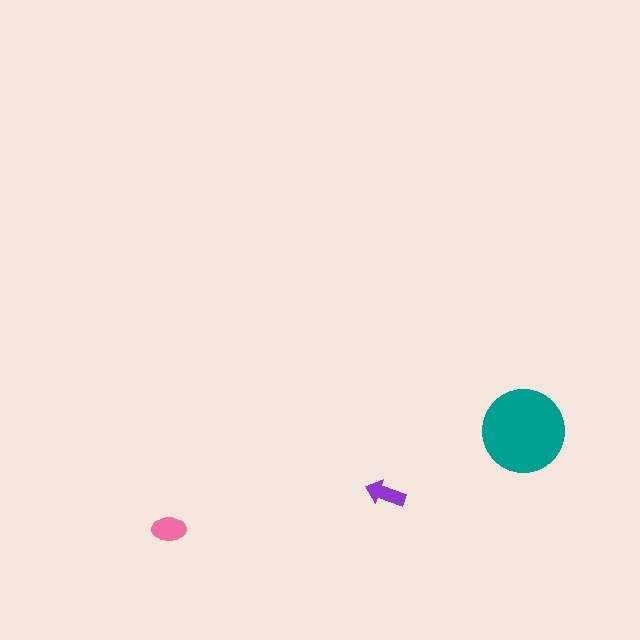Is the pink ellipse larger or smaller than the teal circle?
Smaller.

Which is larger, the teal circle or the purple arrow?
The teal circle.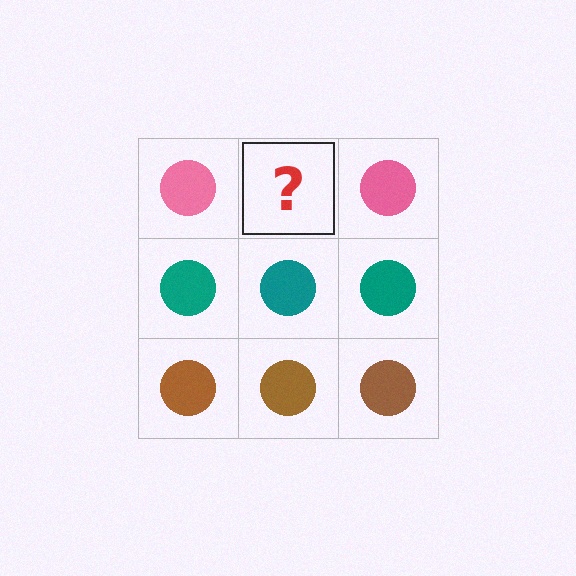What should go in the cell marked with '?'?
The missing cell should contain a pink circle.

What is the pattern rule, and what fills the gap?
The rule is that each row has a consistent color. The gap should be filled with a pink circle.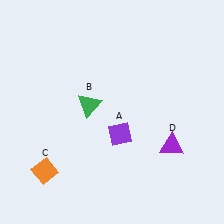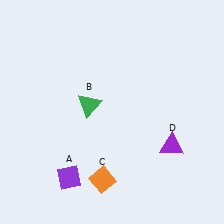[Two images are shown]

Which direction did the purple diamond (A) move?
The purple diamond (A) moved left.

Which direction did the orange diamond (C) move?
The orange diamond (C) moved right.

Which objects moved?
The objects that moved are: the purple diamond (A), the orange diamond (C).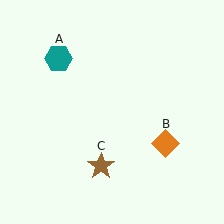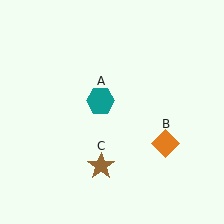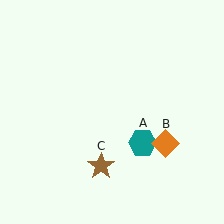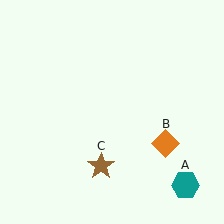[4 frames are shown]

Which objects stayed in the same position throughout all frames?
Orange diamond (object B) and brown star (object C) remained stationary.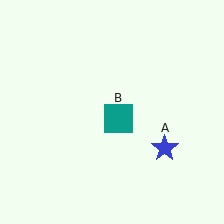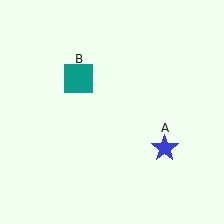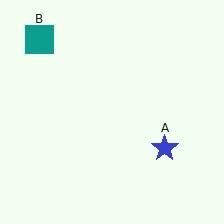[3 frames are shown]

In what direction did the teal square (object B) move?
The teal square (object B) moved up and to the left.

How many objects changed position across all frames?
1 object changed position: teal square (object B).